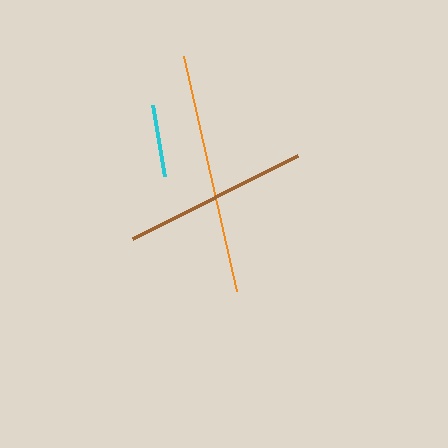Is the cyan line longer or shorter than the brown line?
The brown line is longer than the cyan line.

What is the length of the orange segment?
The orange segment is approximately 240 pixels long.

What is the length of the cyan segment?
The cyan segment is approximately 72 pixels long.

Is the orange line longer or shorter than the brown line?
The orange line is longer than the brown line.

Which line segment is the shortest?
The cyan line is the shortest at approximately 72 pixels.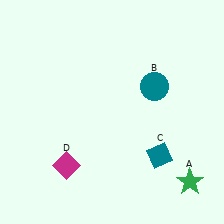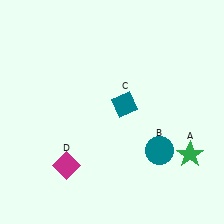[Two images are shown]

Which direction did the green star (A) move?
The green star (A) moved up.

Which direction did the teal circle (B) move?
The teal circle (B) moved down.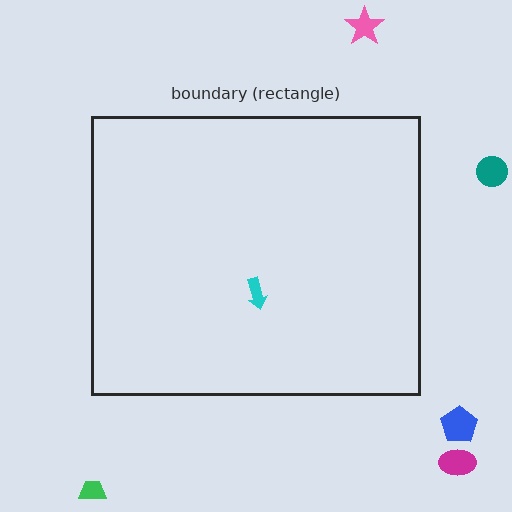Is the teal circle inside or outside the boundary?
Outside.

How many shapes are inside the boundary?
1 inside, 5 outside.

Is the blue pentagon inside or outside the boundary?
Outside.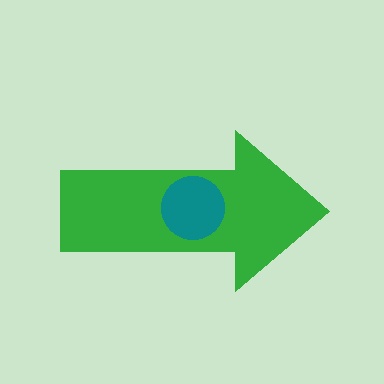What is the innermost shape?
The teal circle.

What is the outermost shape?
The green arrow.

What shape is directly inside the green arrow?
The teal circle.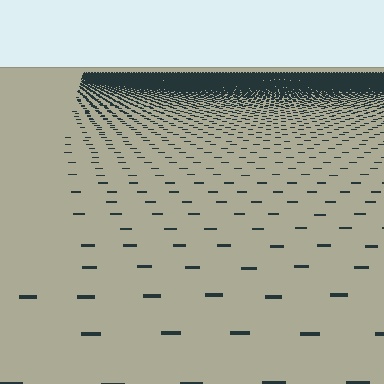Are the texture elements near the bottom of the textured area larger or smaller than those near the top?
Larger. Near the bottom, elements are closer to the viewer and appear at a bigger on-screen size.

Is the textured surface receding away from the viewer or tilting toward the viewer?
The surface is receding away from the viewer. Texture elements get smaller and denser toward the top.